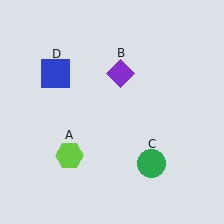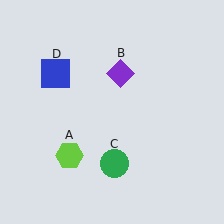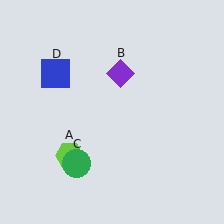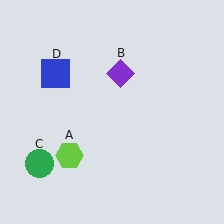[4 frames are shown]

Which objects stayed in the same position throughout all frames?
Lime hexagon (object A) and purple diamond (object B) and blue square (object D) remained stationary.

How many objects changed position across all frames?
1 object changed position: green circle (object C).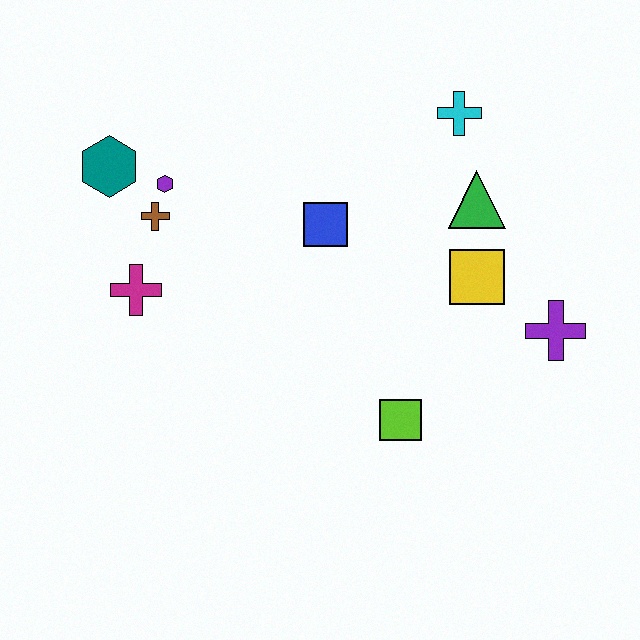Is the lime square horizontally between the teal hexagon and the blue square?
No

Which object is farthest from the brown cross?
The purple cross is farthest from the brown cross.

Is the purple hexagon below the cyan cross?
Yes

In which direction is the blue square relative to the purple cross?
The blue square is to the left of the purple cross.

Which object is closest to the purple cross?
The yellow square is closest to the purple cross.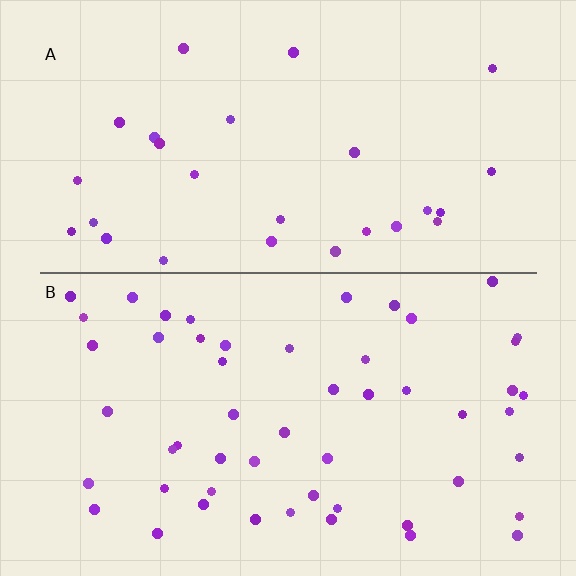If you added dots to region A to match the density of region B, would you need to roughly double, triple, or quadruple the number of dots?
Approximately double.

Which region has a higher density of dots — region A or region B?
B (the bottom).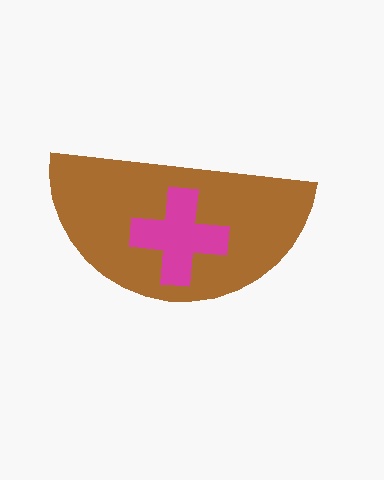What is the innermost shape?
The magenta cross.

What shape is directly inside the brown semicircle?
The magenta cross.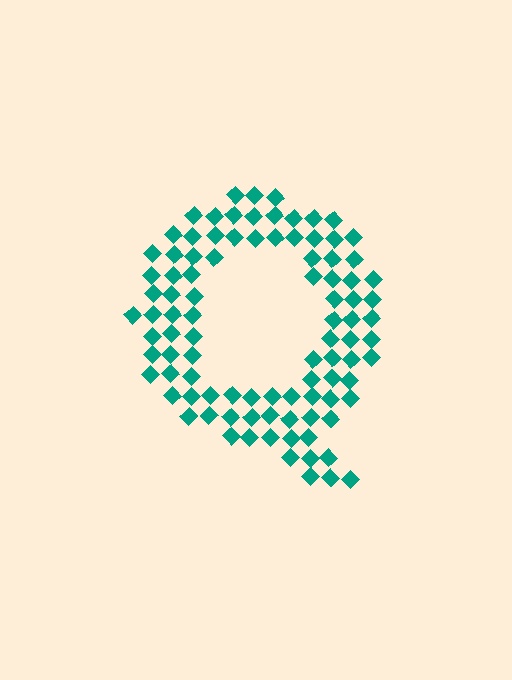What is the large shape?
The large shape is the letter Q.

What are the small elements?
The small elements are diamonds.